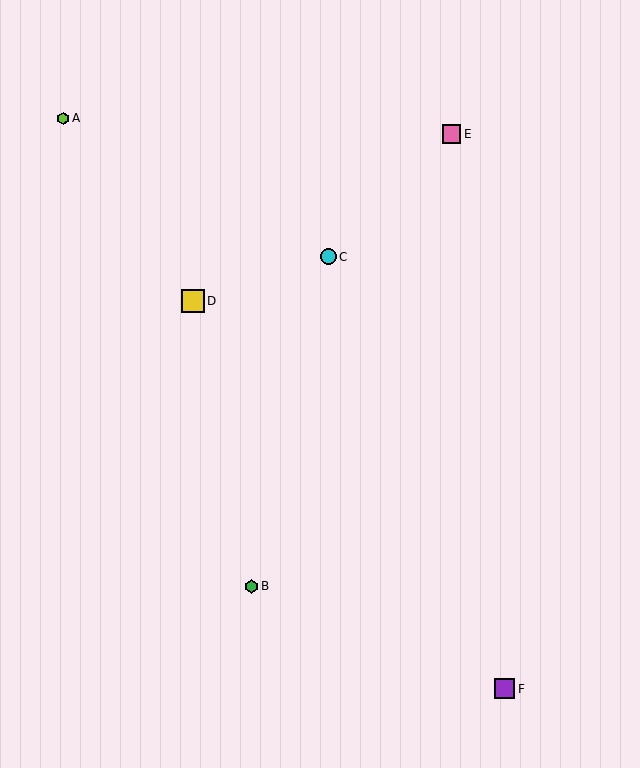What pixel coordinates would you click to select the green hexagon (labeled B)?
Click at (251, 586) to select the green hexagon B.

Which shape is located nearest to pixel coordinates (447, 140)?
The pink square (labeled E) at (452, 134) is nearest to that location.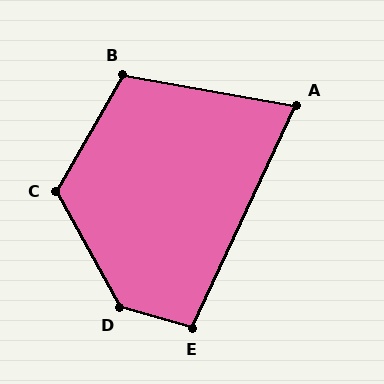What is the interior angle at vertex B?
Approximately 110 degrees (obtuse).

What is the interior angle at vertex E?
Approximately 99 degrees (obtuse).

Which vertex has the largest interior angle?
D, at approximately 135 degrees.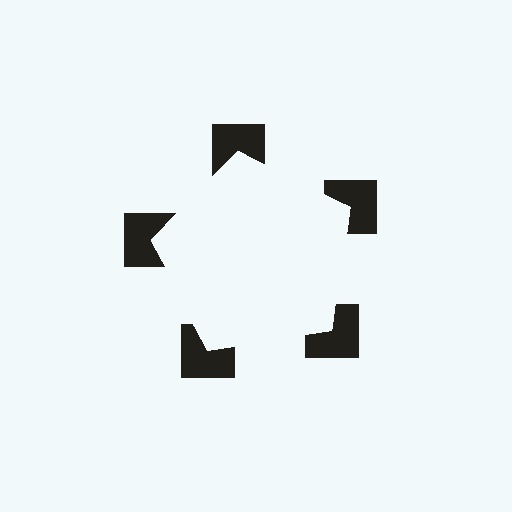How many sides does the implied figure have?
5 sides.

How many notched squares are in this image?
There are 5 — one at each vertex of the illusory pentagon.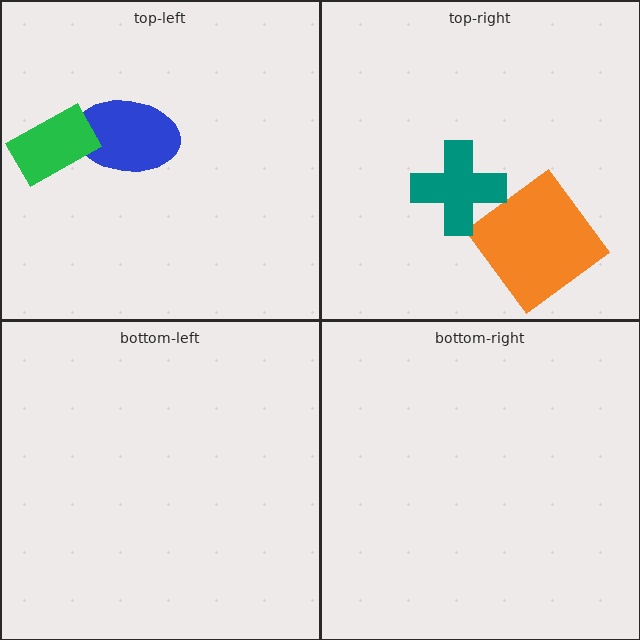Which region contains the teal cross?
The top-right region.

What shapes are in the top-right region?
The orange diamond, the teal cross.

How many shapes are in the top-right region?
2.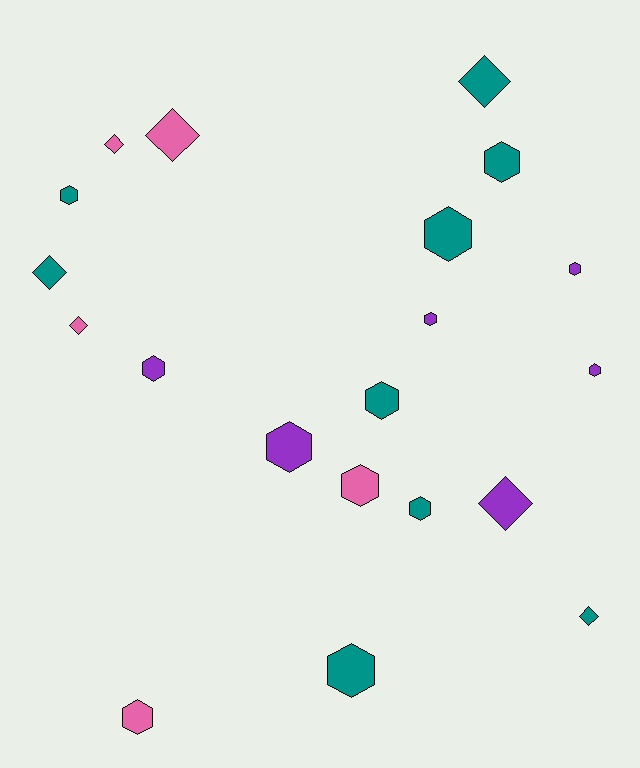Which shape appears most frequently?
Hexagon, with 13 objects.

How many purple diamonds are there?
There is 1 purple diamond.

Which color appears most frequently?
Teal, with 9 objects.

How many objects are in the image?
There are 20 objects.